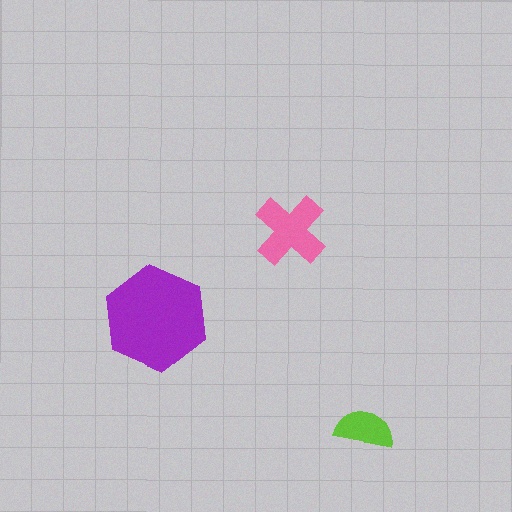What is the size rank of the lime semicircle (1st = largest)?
3rd.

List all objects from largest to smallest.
The purple hexagon, the pink cross, the lime semicircle.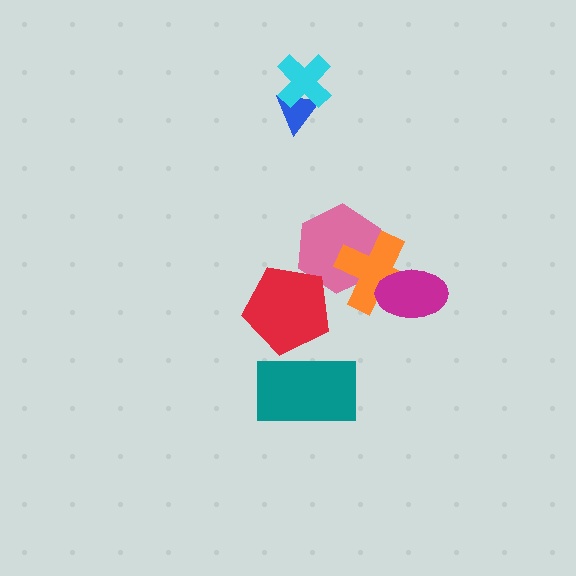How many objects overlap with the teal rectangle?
1 object overlaps with the teal rectangle.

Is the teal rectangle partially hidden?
Yes, it is partially covered by another shape.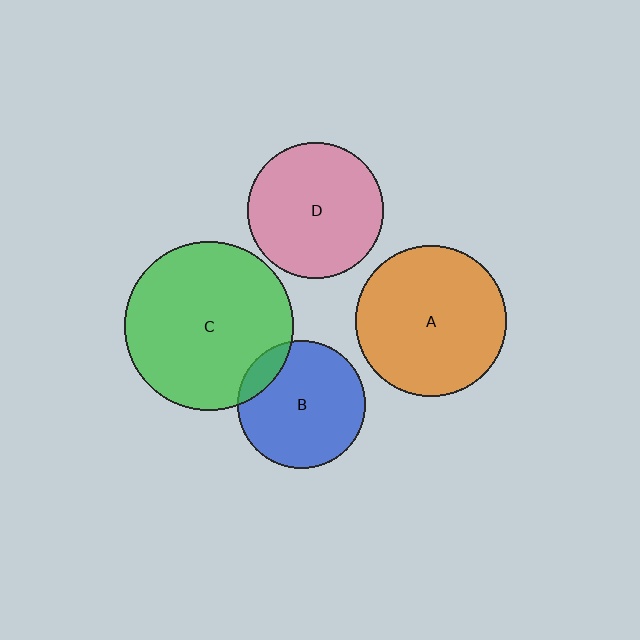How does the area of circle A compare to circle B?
Approximately 1.4 times.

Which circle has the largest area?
Circle C (green).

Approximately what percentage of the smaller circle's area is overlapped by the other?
Approximately 10%.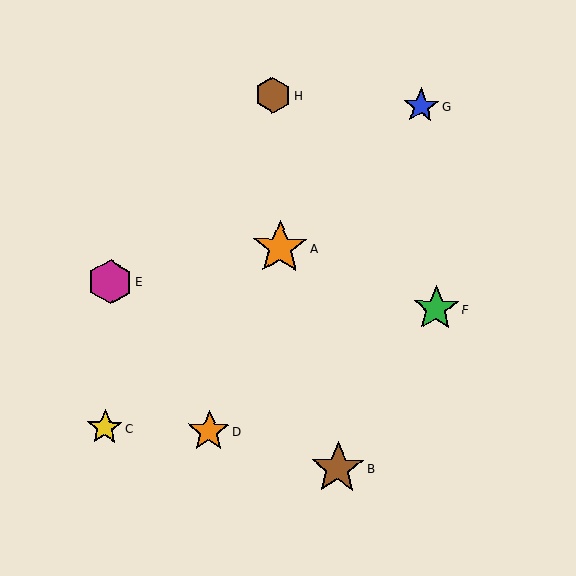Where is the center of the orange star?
The center of the orange star is at (280, 248).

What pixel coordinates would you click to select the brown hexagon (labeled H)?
Click at (273, 95) to select the brown hexagon H.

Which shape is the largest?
The orange star (labeled A) is the largest.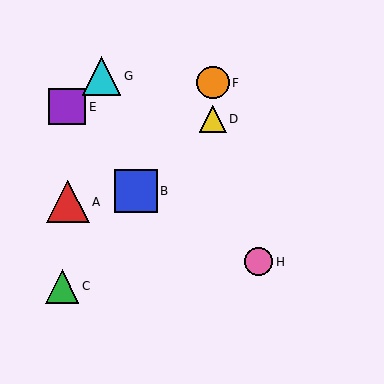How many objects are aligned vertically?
2 objects (D, F) are aligned vertically.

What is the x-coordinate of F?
Object F is at x≈213.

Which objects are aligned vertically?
Objects D, F are aligned vertically.